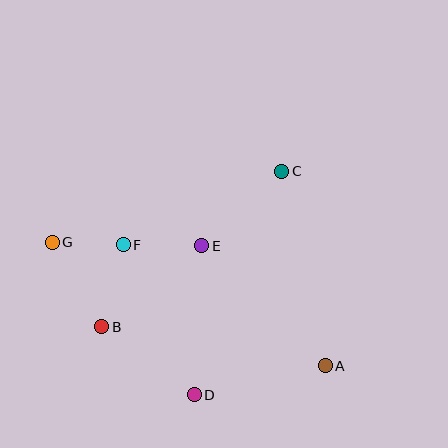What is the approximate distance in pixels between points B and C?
The distance between B and C is approximately 238 pixels.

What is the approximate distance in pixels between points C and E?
The distance between C and E is approximately 109 pixels.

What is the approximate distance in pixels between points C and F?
The distance between C and F is approximately 175 pixels.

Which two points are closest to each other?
Points F and G are closest to each other.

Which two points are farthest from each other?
Points A and G are farthest from each other.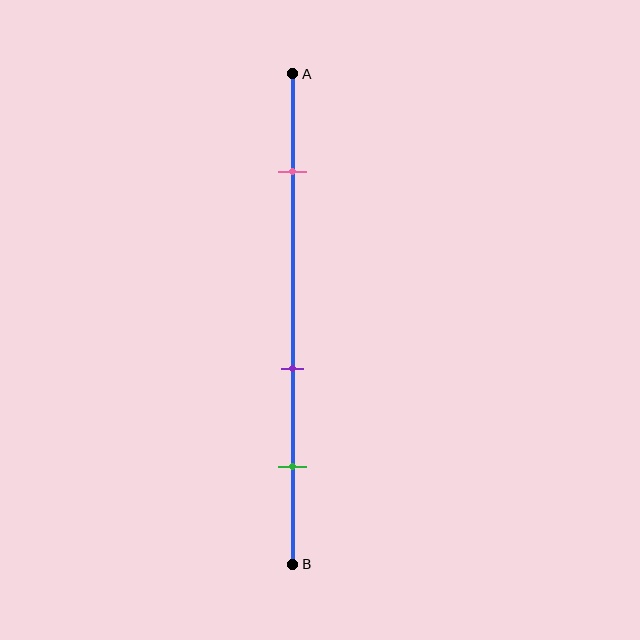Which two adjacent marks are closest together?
The purple and green marks are the closest adjacent pair.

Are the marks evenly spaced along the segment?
No, the marks are not evenly spaced.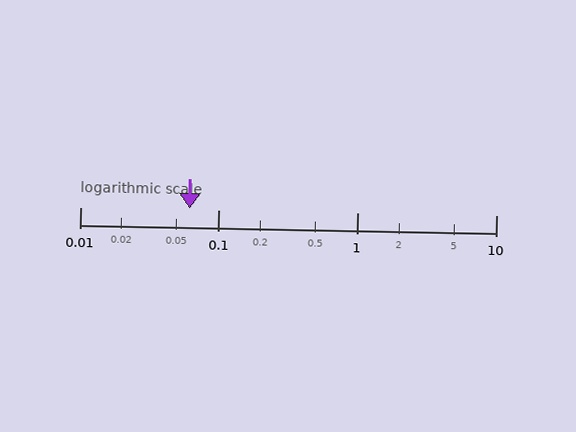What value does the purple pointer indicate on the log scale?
The pointer indicates approximately 0.062.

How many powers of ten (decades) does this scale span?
The scale spans 3 decades, from 0.01 to 10.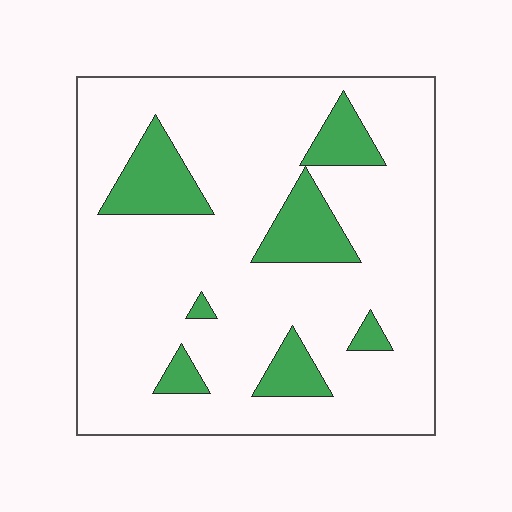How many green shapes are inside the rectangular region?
7.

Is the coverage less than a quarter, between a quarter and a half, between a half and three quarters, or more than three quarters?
Less than a quarter.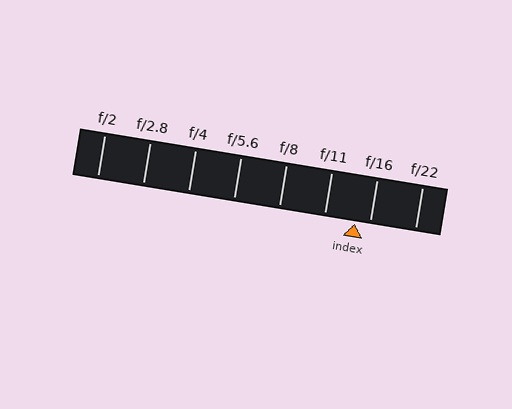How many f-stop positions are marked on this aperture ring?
There are 8 f-stop positions marked.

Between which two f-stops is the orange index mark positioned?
The index mark is between f/11 and f/16.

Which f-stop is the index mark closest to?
The index mark is closest to f/16.